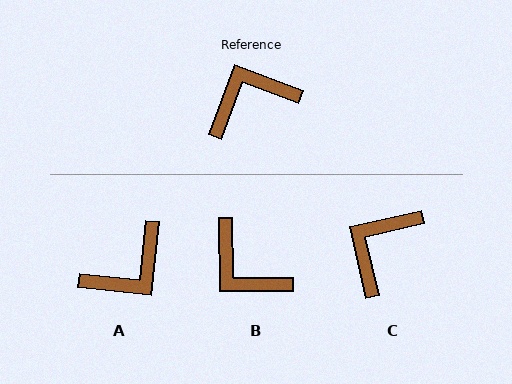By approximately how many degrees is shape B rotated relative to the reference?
Approximately 111 degrees counter-clockwise.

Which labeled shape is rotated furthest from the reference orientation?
A, about 166 degrees away.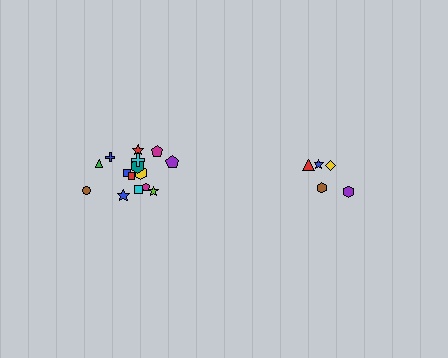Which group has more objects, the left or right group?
The left group.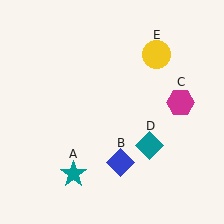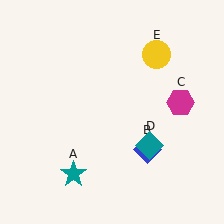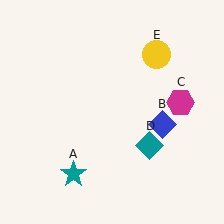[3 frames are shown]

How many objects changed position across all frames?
1 object changed position: blue diamond (object B).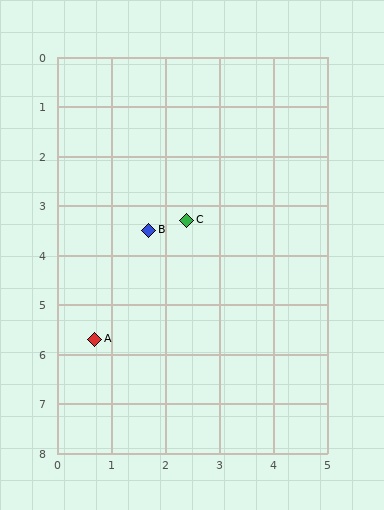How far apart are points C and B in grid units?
Points C and B are about 0.7 grid units apart.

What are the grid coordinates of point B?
Point B is at approximately (1.7, 3.5).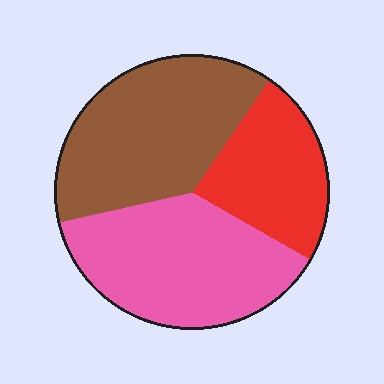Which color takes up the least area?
Red, at roughly 25%.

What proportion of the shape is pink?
Pink takes up between a quarter and a half of the shape.